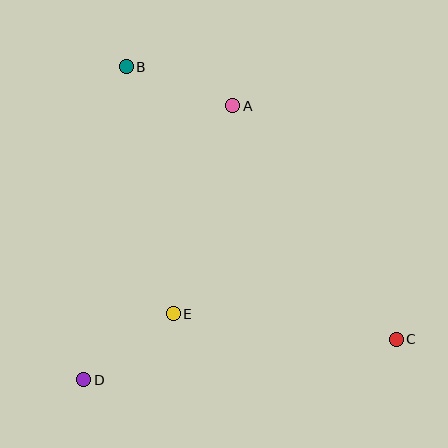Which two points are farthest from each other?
Points B and C are farthest from each other.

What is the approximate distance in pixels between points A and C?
The distance between A and C is approximately 285 pixels.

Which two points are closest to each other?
Points D and E are closest to each other.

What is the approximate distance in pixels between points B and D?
The distance between B and D is approximately 316 pixels.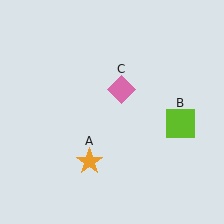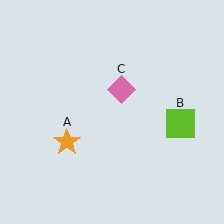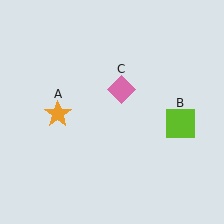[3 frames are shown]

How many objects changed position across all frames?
1 object changed position: orange star (object A).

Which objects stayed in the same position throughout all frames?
Lime square (object B) and pink diamond (object C) remained stationary.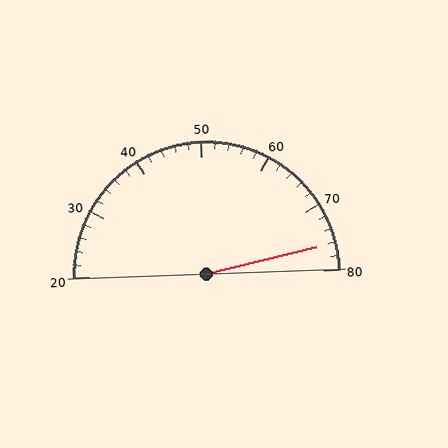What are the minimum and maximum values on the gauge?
The gauge ranges from 20 to 80.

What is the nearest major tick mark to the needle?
The nearest major tick mark is 80.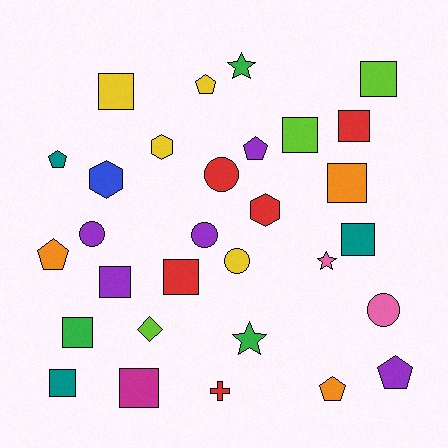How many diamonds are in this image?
There is 1 diamond.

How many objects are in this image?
There are 30 objects.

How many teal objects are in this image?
There are 3 teal objects.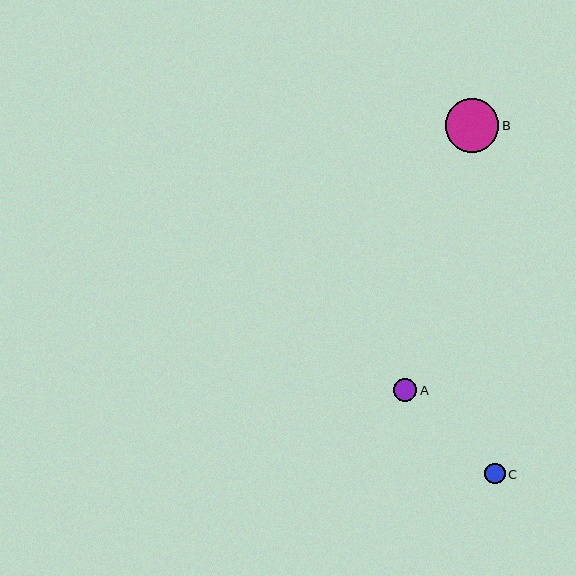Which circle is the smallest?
Circle C is the smallest with a size of approximately 20 pixels.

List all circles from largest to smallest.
From largest to smallest: B, A, C.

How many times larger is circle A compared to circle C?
Circle A is approximately 1.2 times the size of circle C.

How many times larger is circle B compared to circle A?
Circle B is approximately 2.2 times the size of circle A.